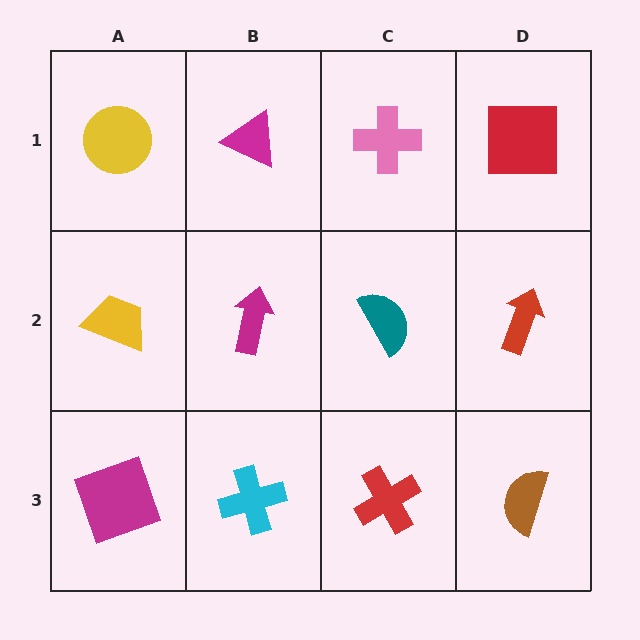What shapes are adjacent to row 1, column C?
A teal semicircle (row 2, column C), a magenta triangle (row 1, column B), a red square (row 1, column D).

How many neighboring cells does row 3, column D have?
2.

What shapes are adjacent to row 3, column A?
A yellow trapezoid (row 2, column A), a cyan cross (row 3, column B).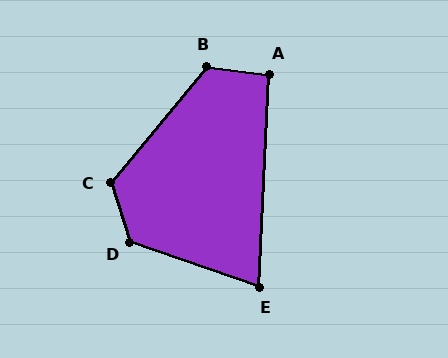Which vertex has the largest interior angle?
D, at approximately 127 degrees.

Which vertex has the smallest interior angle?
E, at approximately 74 degrees.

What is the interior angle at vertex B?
Approximately 122 degrees (obtuse).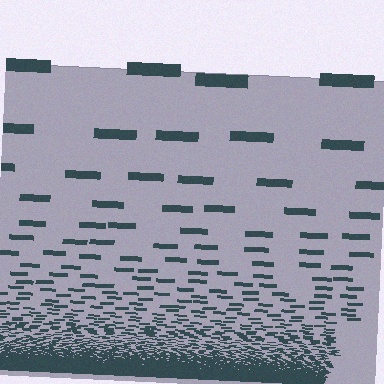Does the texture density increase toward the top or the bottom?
Density increases toward the bottom.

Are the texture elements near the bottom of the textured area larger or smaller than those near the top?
Smaller. The gradient is inverted — elements near the bottom are smaller and denser.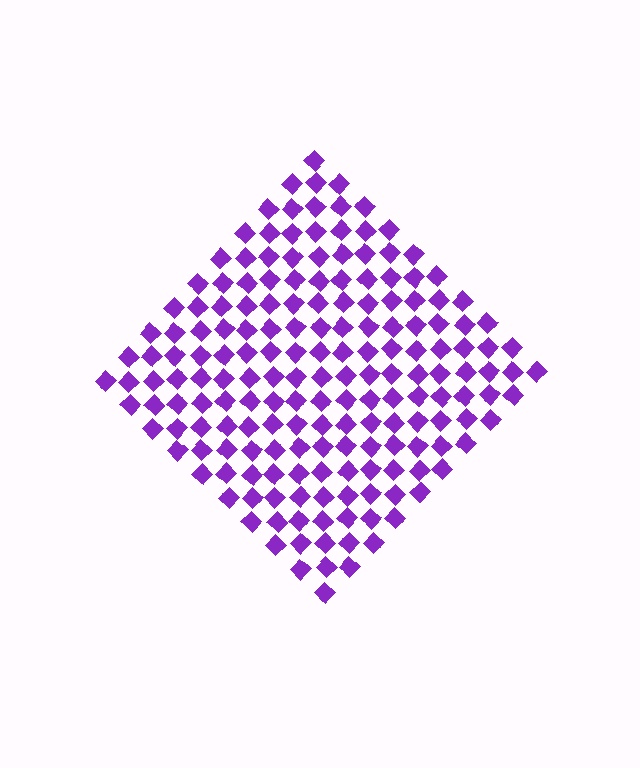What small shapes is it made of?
It is made of small diamonds.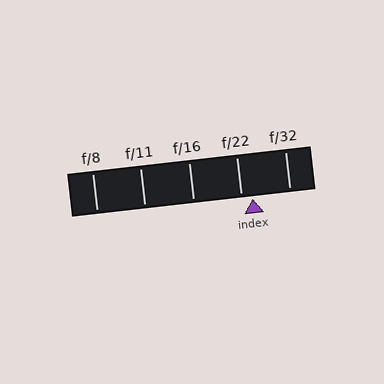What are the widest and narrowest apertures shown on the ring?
The widest aperture shown is f/8 and the narrowest is f/32.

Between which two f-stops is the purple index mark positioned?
The index mark is between f/22 and f/32.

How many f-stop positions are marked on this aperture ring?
There are 5 f-stop positions marked.